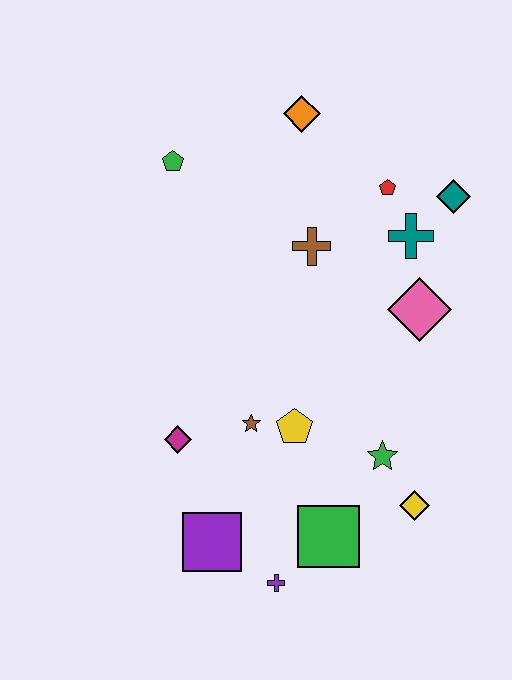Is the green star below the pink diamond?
Yes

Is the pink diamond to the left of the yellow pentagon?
No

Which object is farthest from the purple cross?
The orange diamond is farthest from the purple cross.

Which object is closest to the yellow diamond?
The green star is closest to the yellow diamond.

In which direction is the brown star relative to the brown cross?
The brown star is below the brown cross.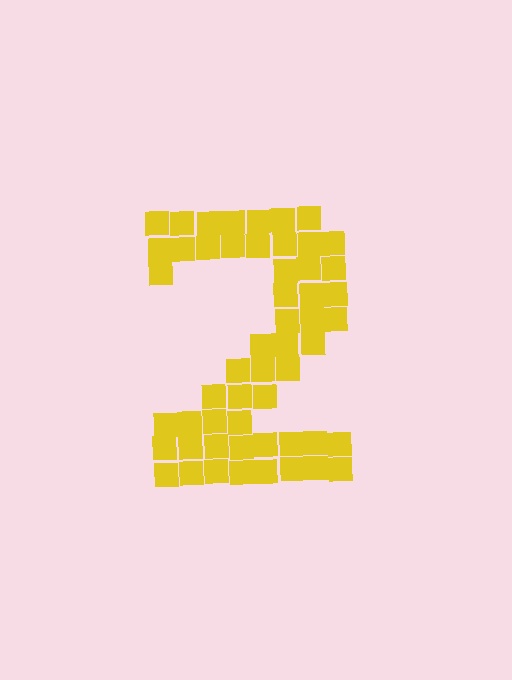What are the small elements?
The small elements are squares.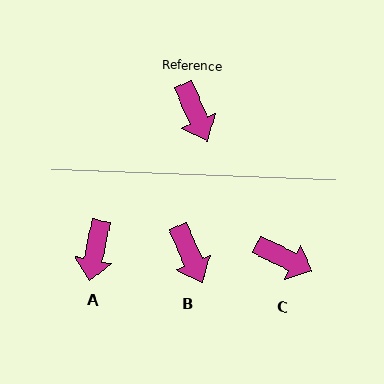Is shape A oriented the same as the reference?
No, it is off by about 35 degrees.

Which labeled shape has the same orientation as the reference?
B.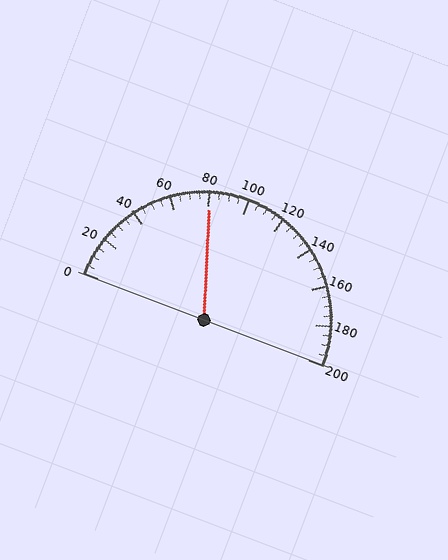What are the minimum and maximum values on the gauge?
The gauge ranges from 0 to 200.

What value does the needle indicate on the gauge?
The needle indicates approximately 80.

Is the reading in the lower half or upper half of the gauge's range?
The reading is in the lower half of the range (0 to 200).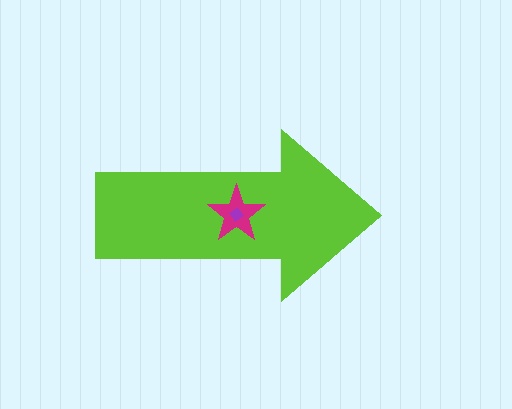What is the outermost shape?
The lime arrow.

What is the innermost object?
The purple diamond.